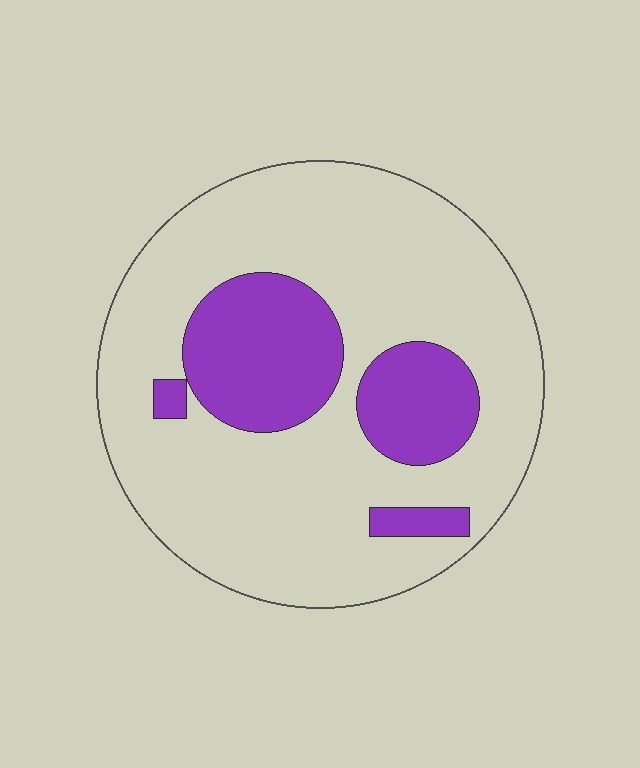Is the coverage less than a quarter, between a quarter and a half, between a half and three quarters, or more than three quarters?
Less than a quarter.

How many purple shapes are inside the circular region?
4.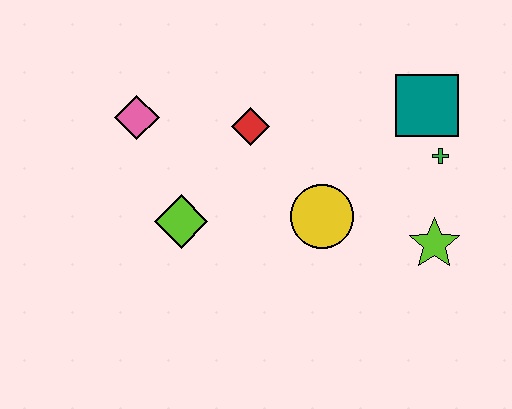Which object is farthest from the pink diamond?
The lime star is farthest from the pink diamond.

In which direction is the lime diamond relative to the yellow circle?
The lime diamond is to the left of the yellow circle.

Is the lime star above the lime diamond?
No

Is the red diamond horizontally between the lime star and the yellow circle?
No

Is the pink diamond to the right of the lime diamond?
No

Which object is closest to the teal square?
The green cross is closest to the teal square.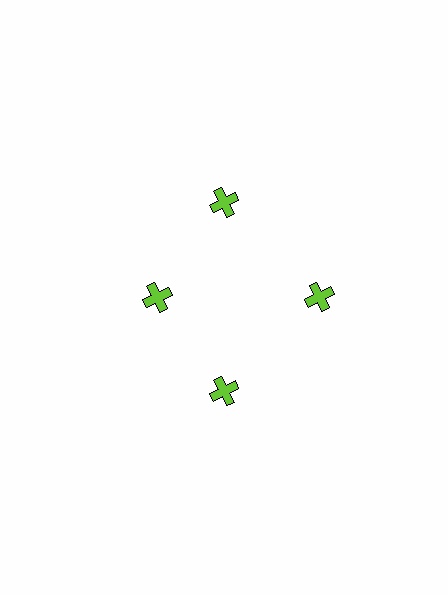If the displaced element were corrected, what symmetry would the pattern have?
It would have 4-fold rotational symmetry — the pattern would map onto itself every 90 degrees.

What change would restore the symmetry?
The symmetry would be restored by moving it outward, back onto the ring so that all 4 crosses sit at equal angles and equal distance from the center.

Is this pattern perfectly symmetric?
No. The 4 lime crosses are arranged in a ring, but one element near the 9 o'clock position is pulled inward toward the center, breaking the 4-fold rotational symmetry.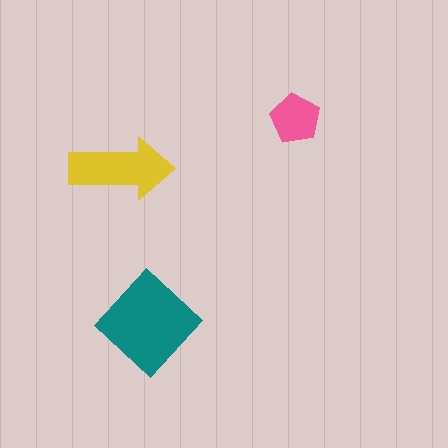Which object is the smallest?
The pink pentagon.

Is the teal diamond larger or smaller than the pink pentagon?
Larger.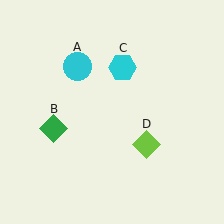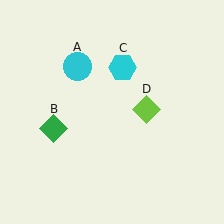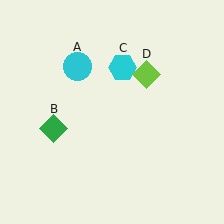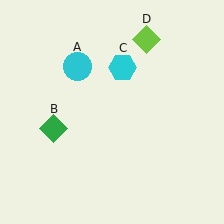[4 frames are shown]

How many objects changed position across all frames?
1 object changed position: lime diamond (object D).